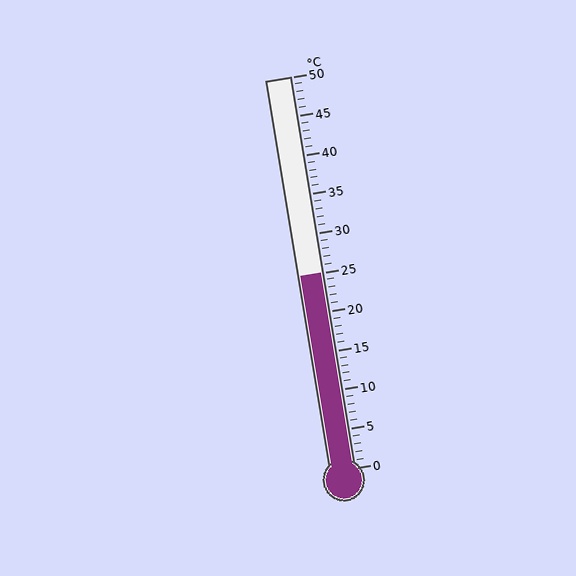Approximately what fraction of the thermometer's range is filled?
The thermometer is filled to approximately 50% of its range.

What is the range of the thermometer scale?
The thermometer scale ranges from 0°C to 50°C.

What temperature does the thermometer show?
The thermometer shows approximately 25°C.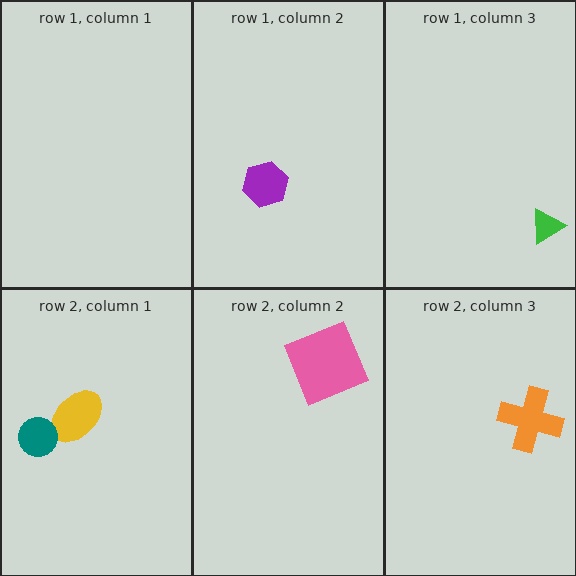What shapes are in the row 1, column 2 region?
The purple hexagon.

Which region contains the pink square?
The row 2, column 2 region.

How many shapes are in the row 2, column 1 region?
2.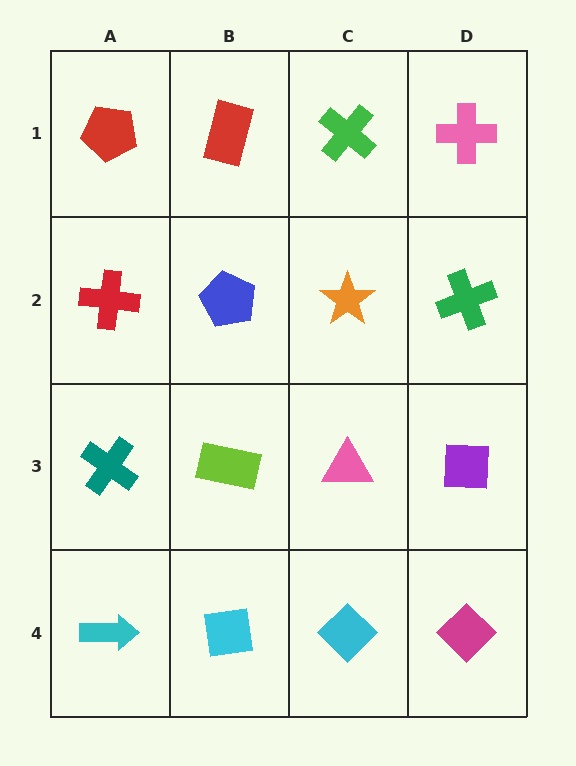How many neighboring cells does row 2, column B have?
4.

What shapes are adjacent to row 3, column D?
A green cross (row 2, column D), a magenta diamond (row 4, column D), a pink triangle (row 3, column C).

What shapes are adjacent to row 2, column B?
A red rectangle (row 1, column B), a lime rectangle (row 3, column B), a red cross (row 2, column A), an orange star (row 2, column C).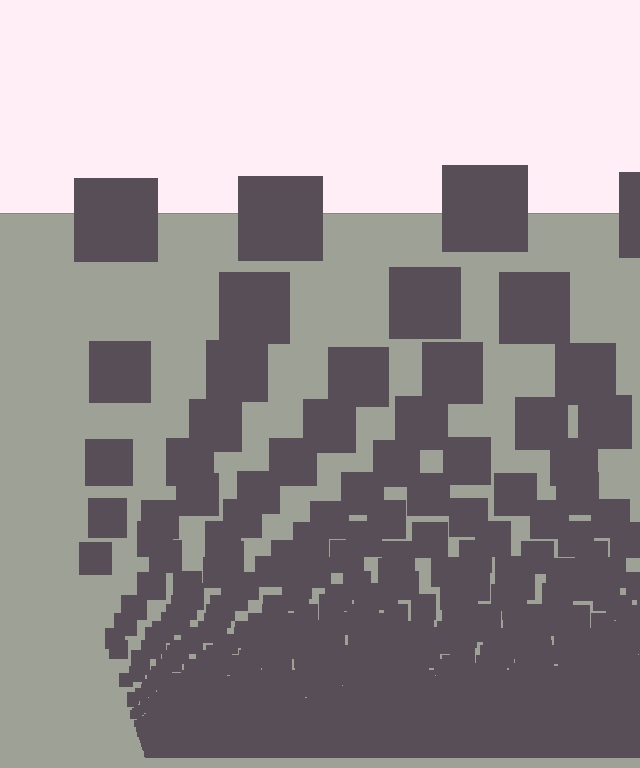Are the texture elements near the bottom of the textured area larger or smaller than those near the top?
Smaller. The gradient is inverted — elements near the bottom are smaller and denser.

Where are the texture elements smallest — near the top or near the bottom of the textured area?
Near the bottom.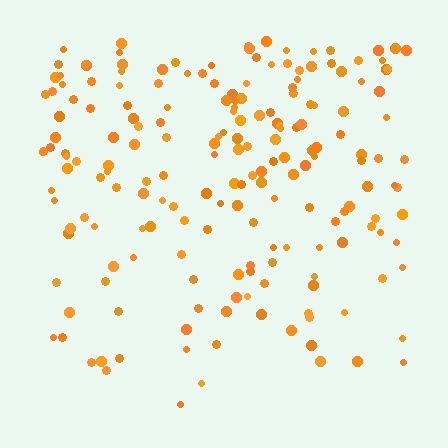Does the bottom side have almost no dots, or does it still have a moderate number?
Still a moderate number, just noticeably fewer than the top.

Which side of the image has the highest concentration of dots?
The top.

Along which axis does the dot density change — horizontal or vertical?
Vertical.